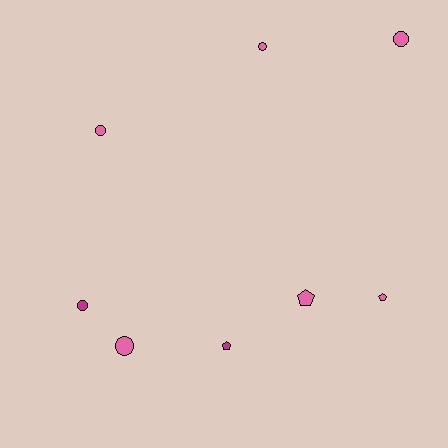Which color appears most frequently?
Pink, with 6 objects.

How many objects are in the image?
There are 8 objects.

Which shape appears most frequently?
Circle, with 5 objects.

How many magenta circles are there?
There is 1 magenta circle.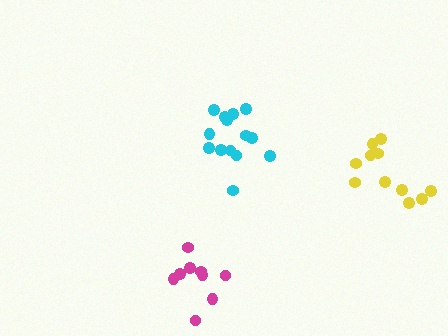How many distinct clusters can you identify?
There are 3 distinct clusters.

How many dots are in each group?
Group 1: 14 dots, Group 2: 9 dots, Group 3: 11 dots (34 total).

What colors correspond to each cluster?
The clusters are colored: cyan, magenta, yellow.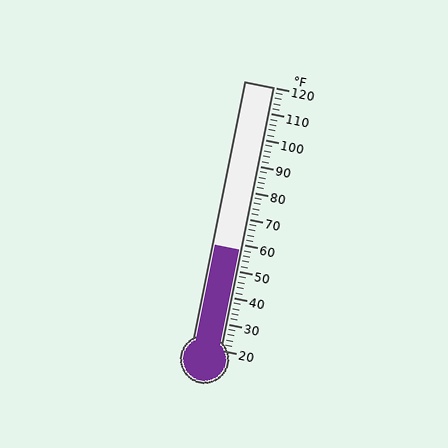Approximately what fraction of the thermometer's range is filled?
The thermometer is filled to approximately 40% of its range.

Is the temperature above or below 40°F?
The temperature is above 40°F.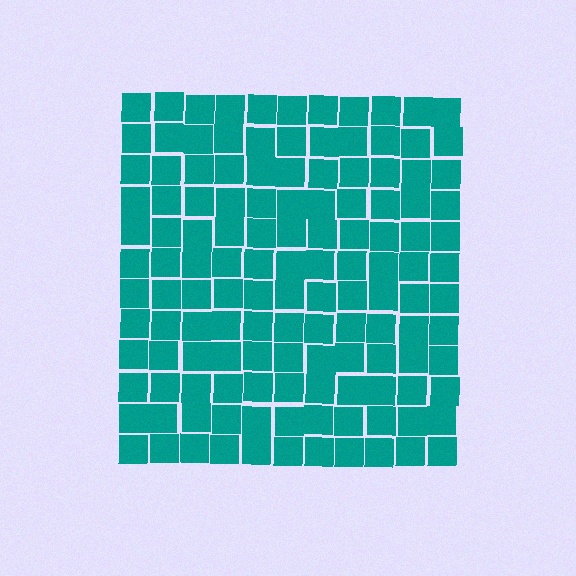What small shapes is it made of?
It is made of small squares.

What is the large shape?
The large shape is a square.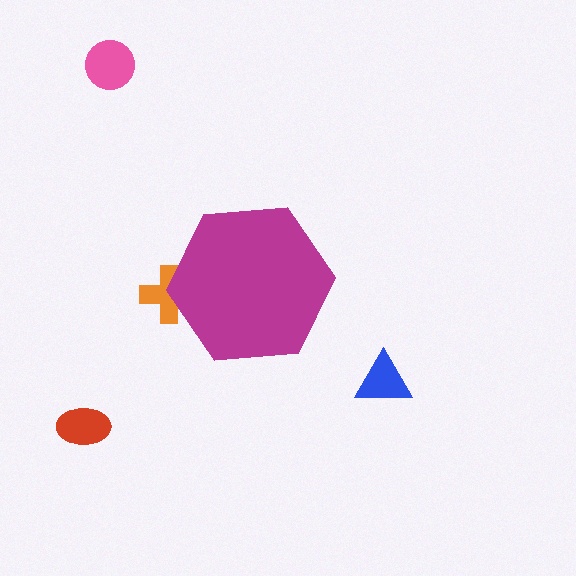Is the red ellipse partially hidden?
No, the red ellipse is fully visible.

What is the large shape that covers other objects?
A magenta hexagon.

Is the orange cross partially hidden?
Yes, the orange cross is partially hidden behind the magenta hexagon.